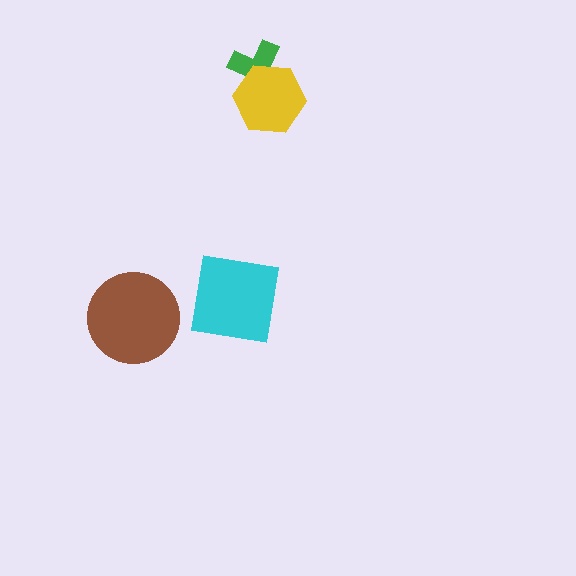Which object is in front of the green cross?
The yellow hexagon is in front of the green cross.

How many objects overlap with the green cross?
1 object overlaps with the green cross.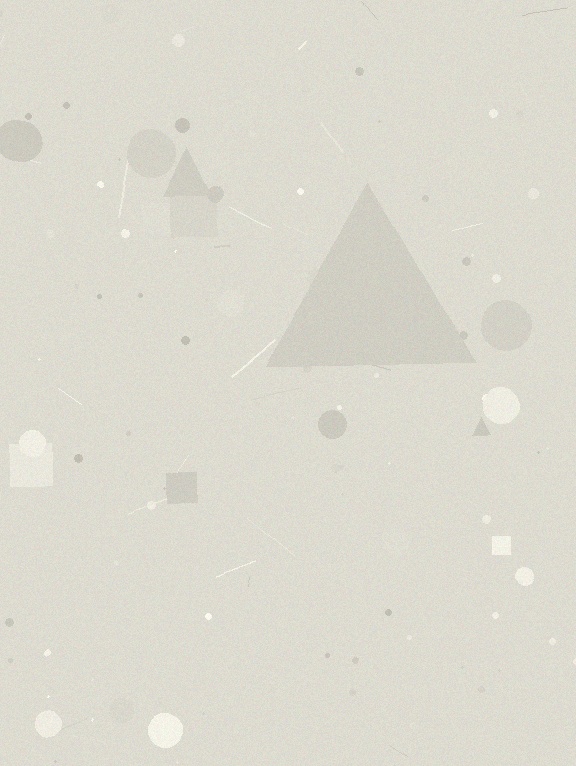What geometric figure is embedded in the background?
A triangle is embedded in the background.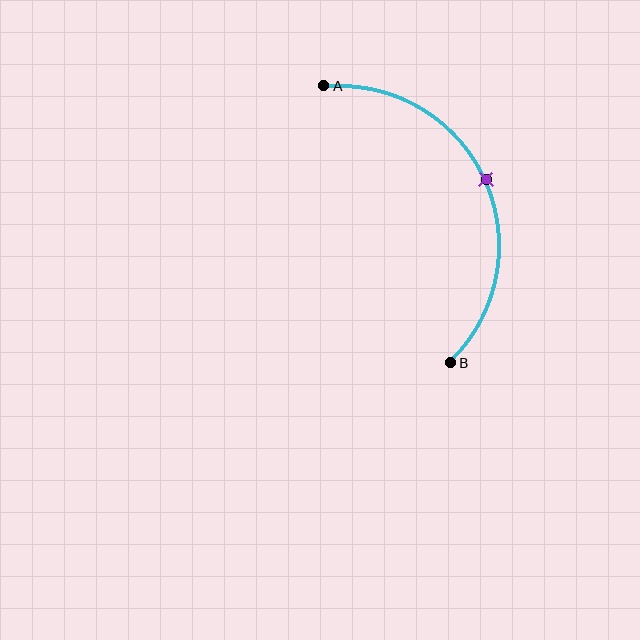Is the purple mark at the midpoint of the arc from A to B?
Yes. The purple mark lies on the arc at equal arc-length from both A and B — it is the arc midpoint.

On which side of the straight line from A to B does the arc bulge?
The arc bulges to the right of the straight line connecting A and B.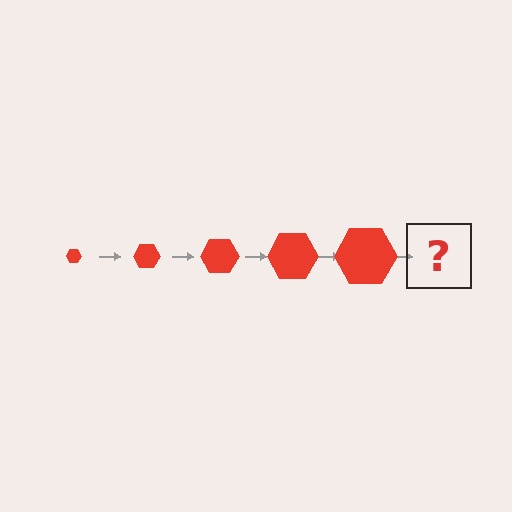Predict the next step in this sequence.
The next step is a red hexagon, larger than the previous one.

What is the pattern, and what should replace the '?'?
The pattern is that the hexagon gets progressively larger each step. The '?' should be a red hexagon, larger than the previous one.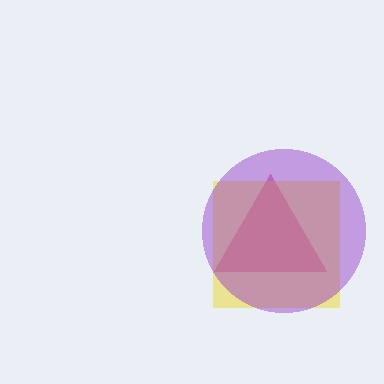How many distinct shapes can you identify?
There are 3 distinct shapes: a pink triangle, a yellow square, a purple circle.